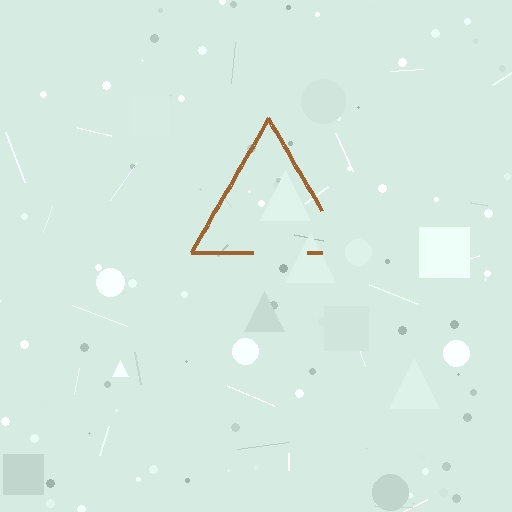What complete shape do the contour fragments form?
The contour fragments form a triangle.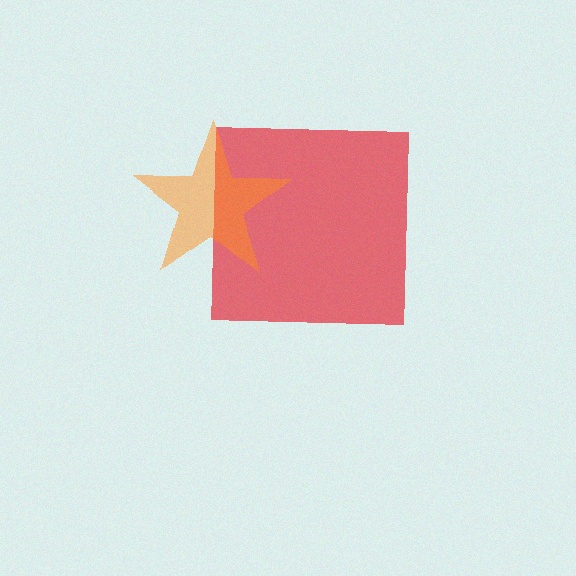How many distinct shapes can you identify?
There are 2 distinct shapes: a red square, an orange star.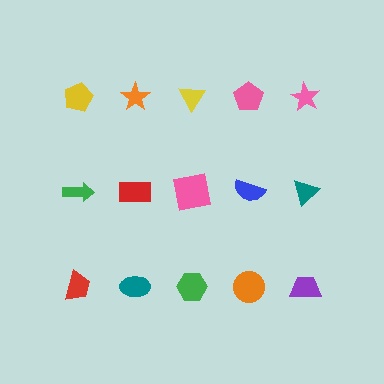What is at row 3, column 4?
An orange circle.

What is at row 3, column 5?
A purple trapezoid.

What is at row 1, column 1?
A yellow pentagon.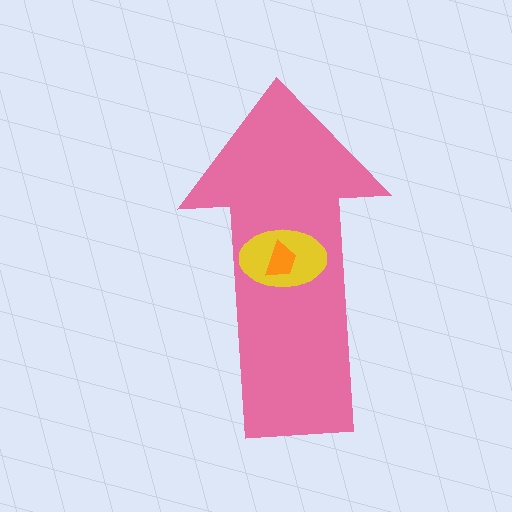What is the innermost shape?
The orange trapezoid.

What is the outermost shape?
The pink arrow.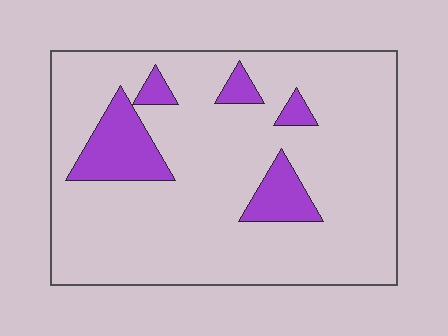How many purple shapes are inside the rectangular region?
5.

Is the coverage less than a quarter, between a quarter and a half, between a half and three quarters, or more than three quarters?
Less than a quarter.